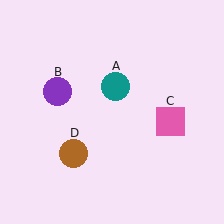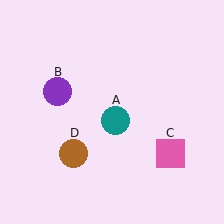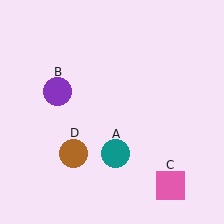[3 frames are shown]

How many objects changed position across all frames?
2 objects changed position: teal circle (object A), pink square (object C).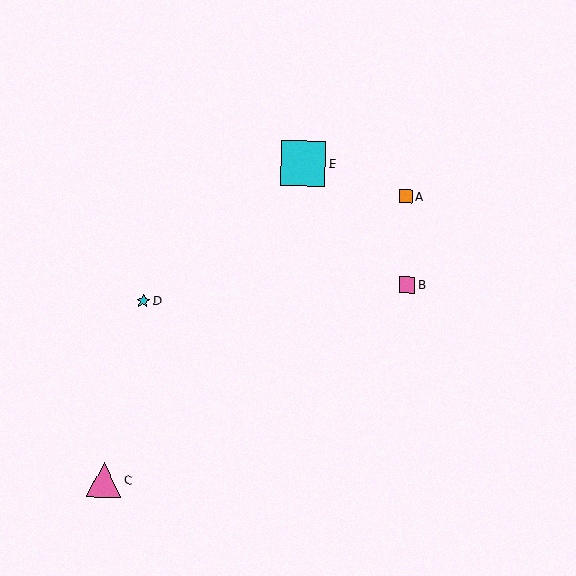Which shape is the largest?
The cyan square (labeled E) is the largest.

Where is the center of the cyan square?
The center of the cyan square is at (303, 163).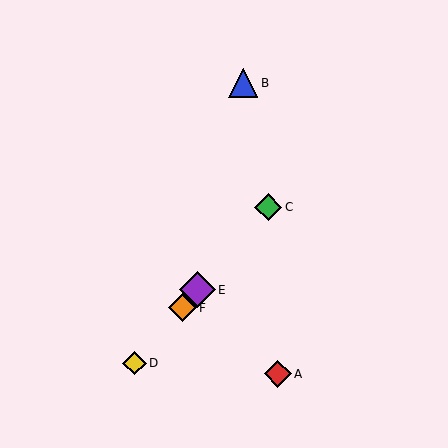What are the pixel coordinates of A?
Object A is at (278, 374).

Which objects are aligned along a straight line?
Objects C, D, E, F are aligned along a straight line.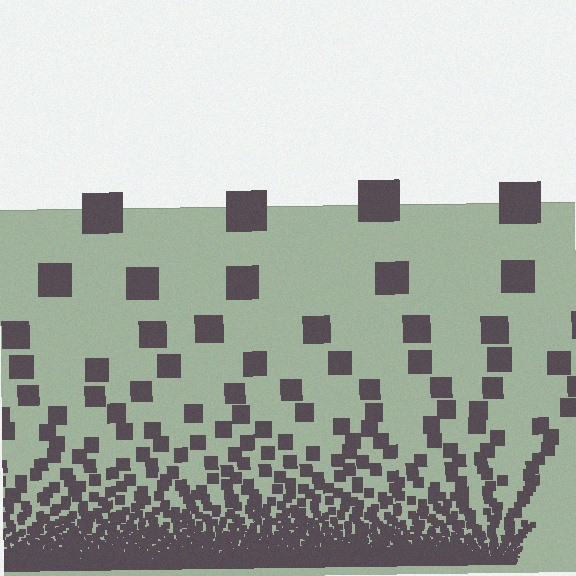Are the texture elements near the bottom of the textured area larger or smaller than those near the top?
Smaller. The gradient is inverted — elements near the bottom are smaller and denser.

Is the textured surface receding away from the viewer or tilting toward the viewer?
The surface appears to tilt toward the viewer. Texture elements get larger and sparser toward the top.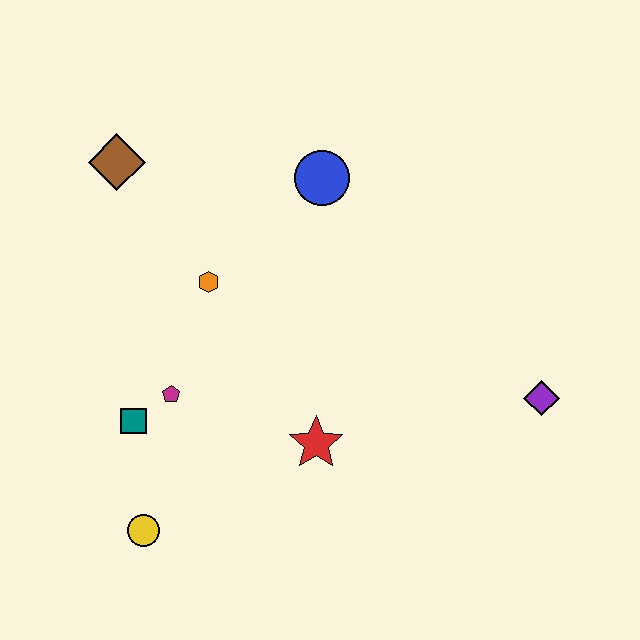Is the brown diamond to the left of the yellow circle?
Yes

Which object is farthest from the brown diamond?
The purple diamond is farthest from the brown diamond.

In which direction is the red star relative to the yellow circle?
The red star is to the right of the yellow circle.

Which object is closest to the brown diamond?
The orange hexagon is closest to the brown diamond.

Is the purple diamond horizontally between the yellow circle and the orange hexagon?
No